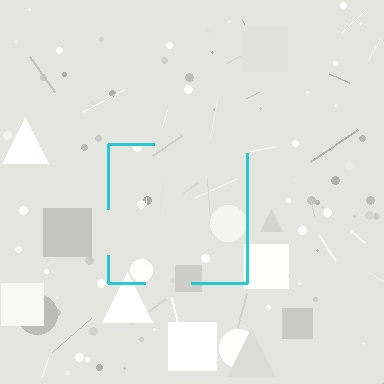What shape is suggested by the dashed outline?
The dashed outline suggests a square.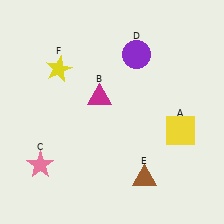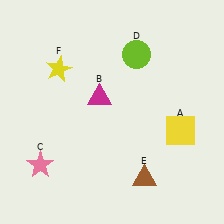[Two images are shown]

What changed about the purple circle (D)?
In Image 1, D is purple. In Image 2, it changed to lime.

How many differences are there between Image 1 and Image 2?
There is 1 difference between the two images.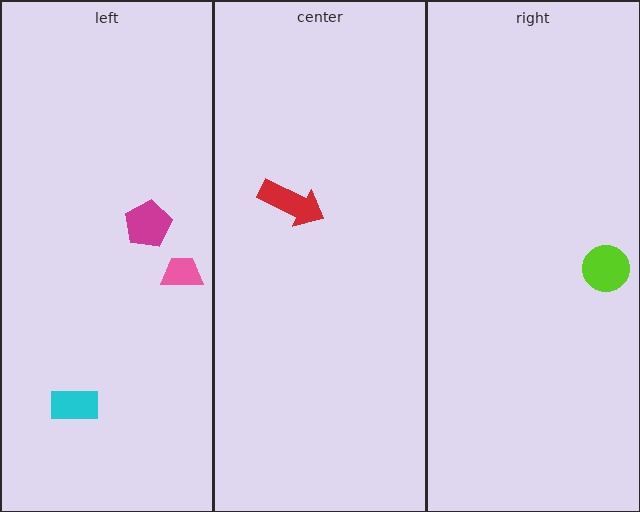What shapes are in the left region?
The cyan rectangle, the pink trapezoid, the magenta pentagon.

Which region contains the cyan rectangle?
The left region.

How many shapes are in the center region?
1.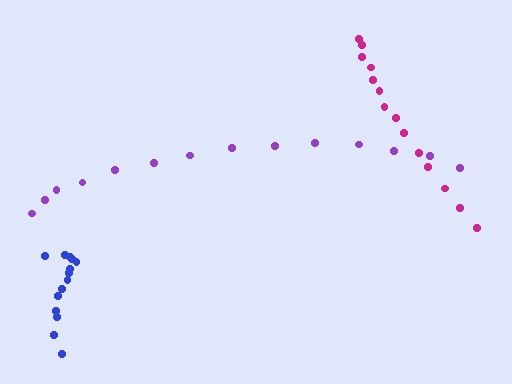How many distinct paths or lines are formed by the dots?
There are 3 distinct paths.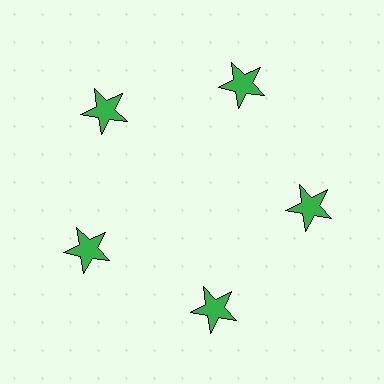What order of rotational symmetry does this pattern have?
This pattern has 5-fold rotational symmetry.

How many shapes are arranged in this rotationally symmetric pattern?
There are 5 shapes, arranged in 5 groups of 1.